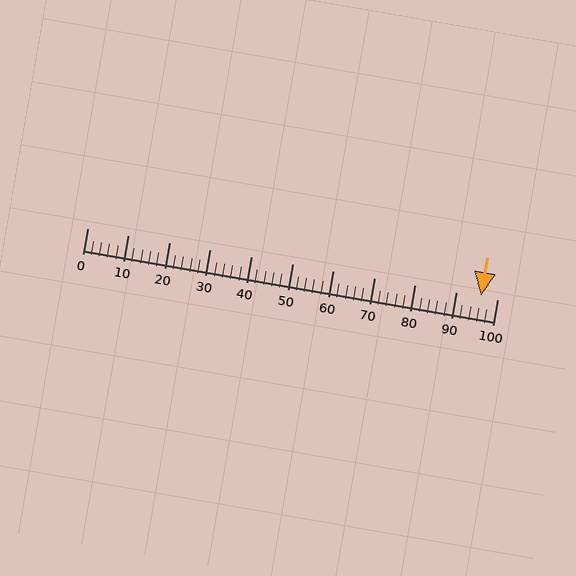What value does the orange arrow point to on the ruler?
The orange arrow points to approximately 96.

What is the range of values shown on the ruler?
The ruler shows values from 0 to 100.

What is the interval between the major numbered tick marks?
The major tick marks are spaced 10 units apart.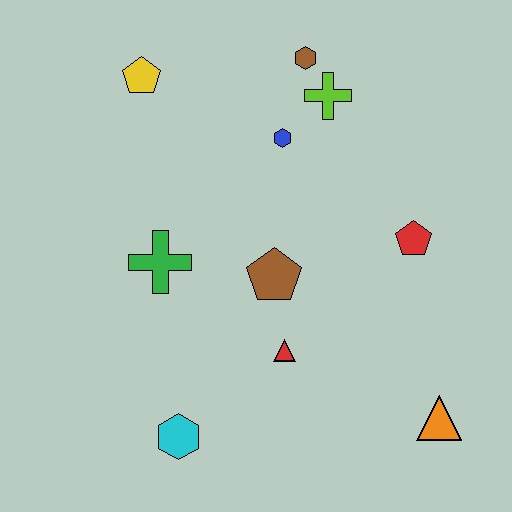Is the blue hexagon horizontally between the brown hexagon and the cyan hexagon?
Yes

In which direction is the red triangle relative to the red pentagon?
The red triangle is to the left of the red pentagon.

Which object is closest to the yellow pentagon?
The blue hexagon is closest to the yellow pentagon.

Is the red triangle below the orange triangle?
No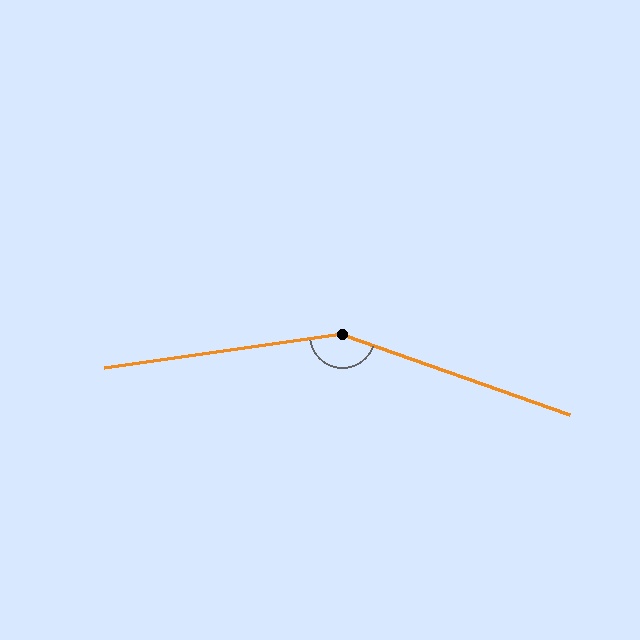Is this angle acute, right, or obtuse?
It is obtuse.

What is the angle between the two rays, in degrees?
Approximately 152 degrees.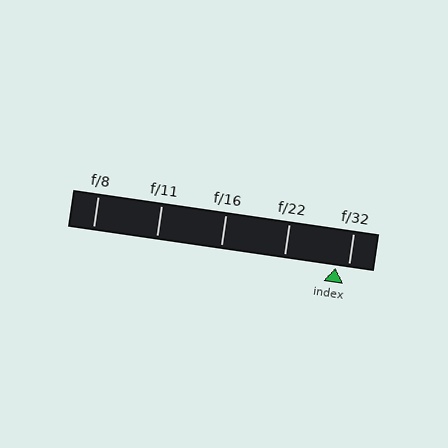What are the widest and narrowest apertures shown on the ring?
The widest aperture shown is f/8 and the narrowest is f/32.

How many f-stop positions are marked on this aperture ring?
There are 5 f-stop positions marked.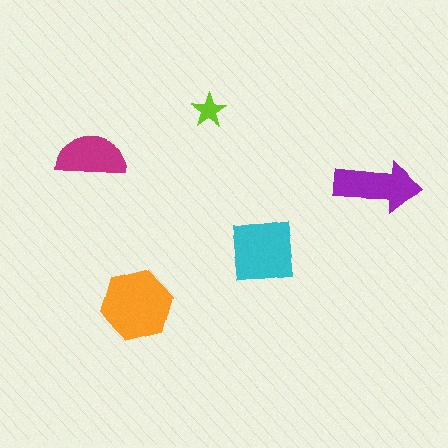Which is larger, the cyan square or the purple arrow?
The cyan square.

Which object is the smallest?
The lime star.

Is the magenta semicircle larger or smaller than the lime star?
Larger.